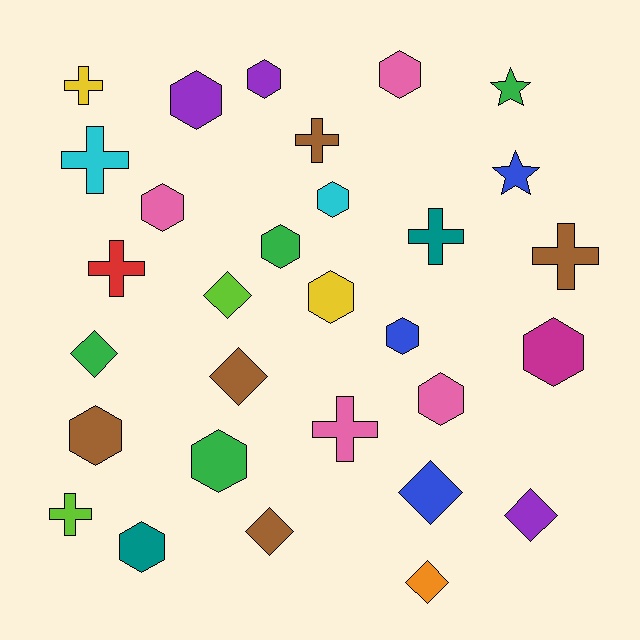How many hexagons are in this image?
There are 13 hexagons.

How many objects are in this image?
There are 30 objects.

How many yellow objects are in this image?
There are 2 yellow objects.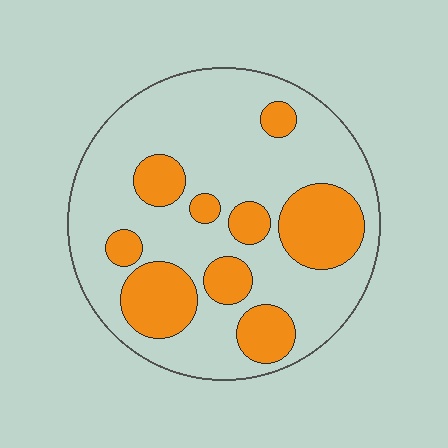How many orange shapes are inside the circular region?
9.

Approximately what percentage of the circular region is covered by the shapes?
Approximately 30%.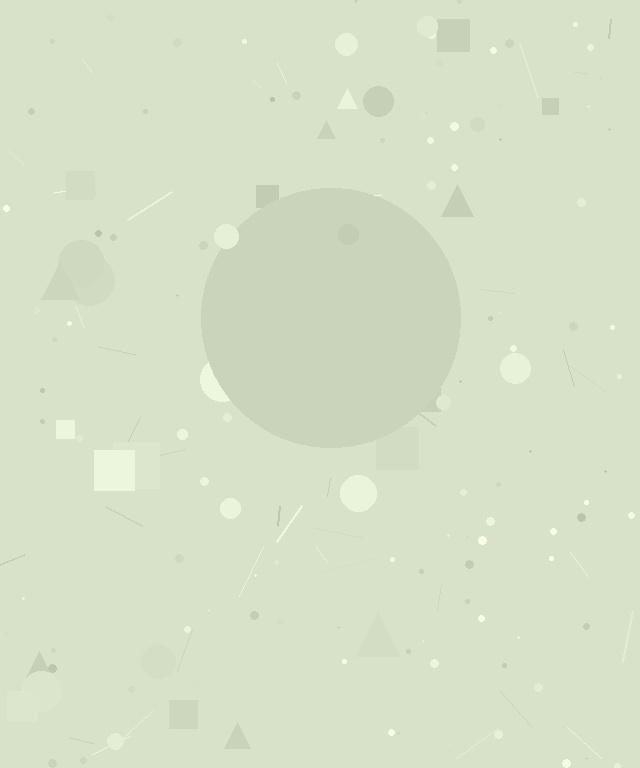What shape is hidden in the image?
A circle is hidden in the image.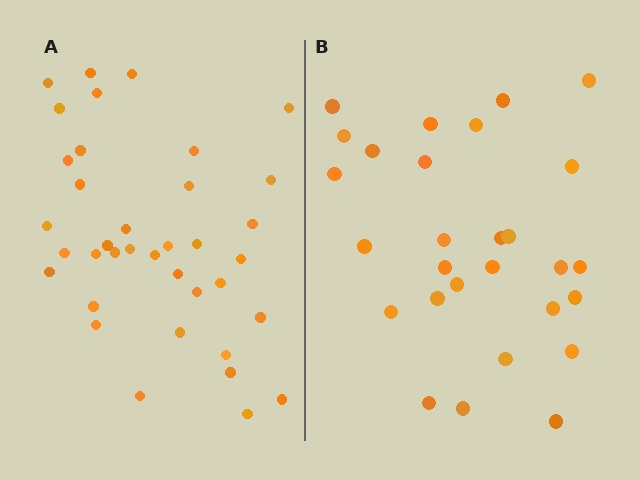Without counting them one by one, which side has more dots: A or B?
Region A (the left region) has more dots.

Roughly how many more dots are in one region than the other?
Region A has roughly 8 or so more dots than region B.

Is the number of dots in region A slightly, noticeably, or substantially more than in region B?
Region A has noticeably more, but not dramatically so. The ratio is roughly 1.3 to 1.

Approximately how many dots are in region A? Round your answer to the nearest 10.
About 40 dots. (The exact count is 37, which rounds to 40.)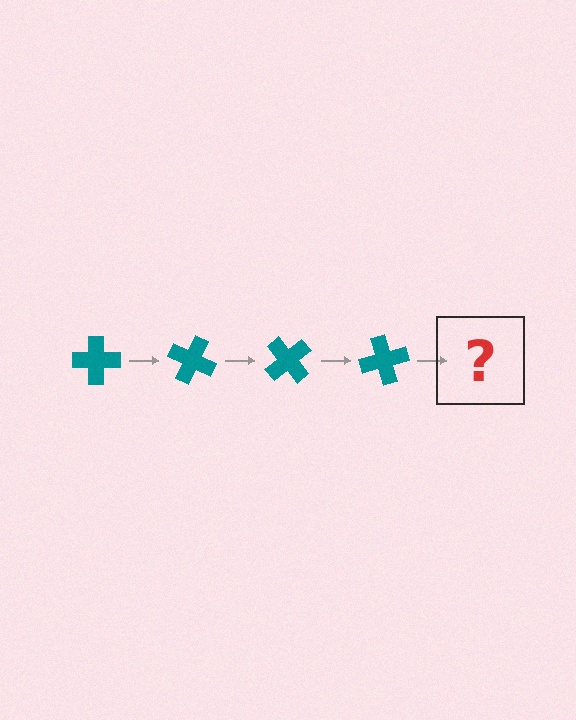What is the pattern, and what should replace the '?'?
The pattern is that the cross rotates 25 degrees each step. The '?' should be a teal cross rotated 100 degrees.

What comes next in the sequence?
The next element should be a teal cross rotated 100 degrees.